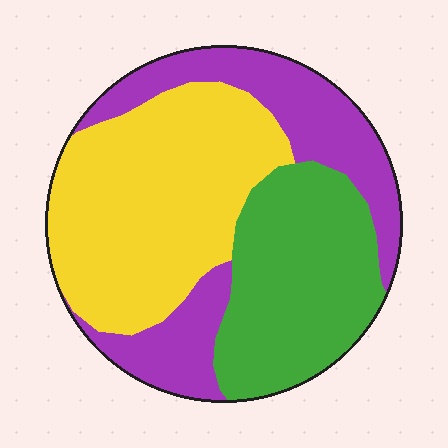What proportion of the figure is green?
Green covers 30% of the figure.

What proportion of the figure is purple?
Purple covers 29% of the figure.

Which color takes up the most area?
Yellow, at roughly 40%.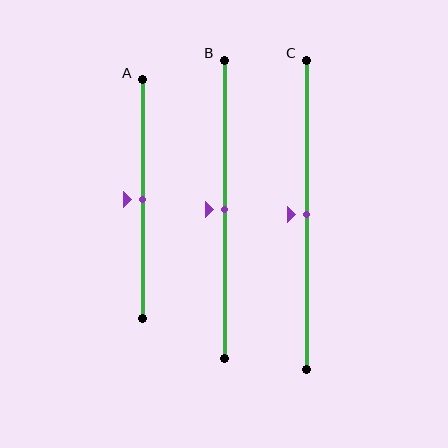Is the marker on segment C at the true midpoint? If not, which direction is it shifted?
Yes, the marker on segment C is at the true midpoint.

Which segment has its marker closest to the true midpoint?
Segment A has its marker closest to the true midpoint.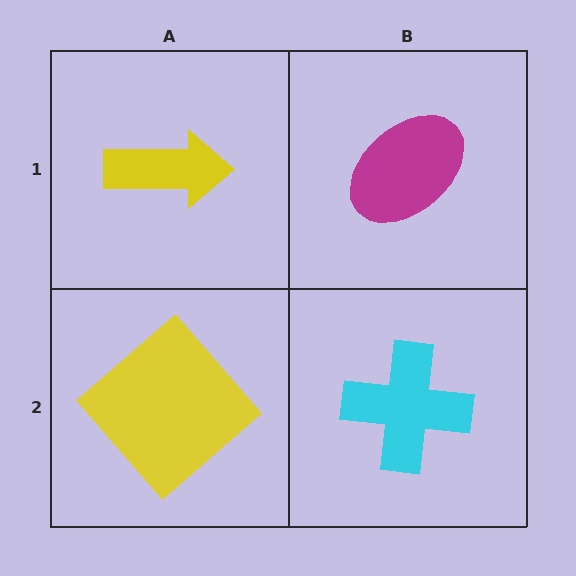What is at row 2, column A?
A yellow diamond.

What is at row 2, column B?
A cyan cross.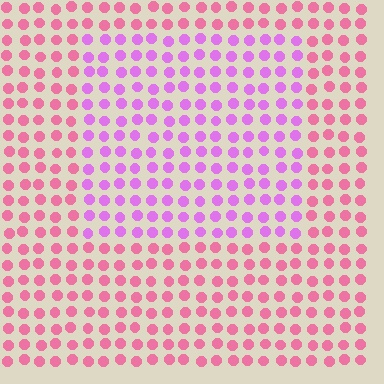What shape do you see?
I see a rectangle.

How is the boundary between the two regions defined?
The boundary is defined purely by a slight shift in hue (about 43 degrees). Spacing, size, and orientation are identical on both sides.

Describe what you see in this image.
The image is filled with small pink elements in a uniform arrangement. A rectangle-shaped region is visible where the elements are tinted to a slightly different hue, forming a subtle color boundary.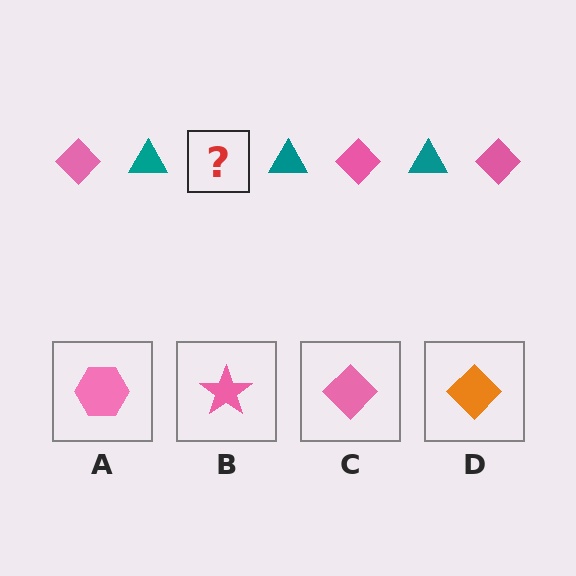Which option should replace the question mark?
Option C.